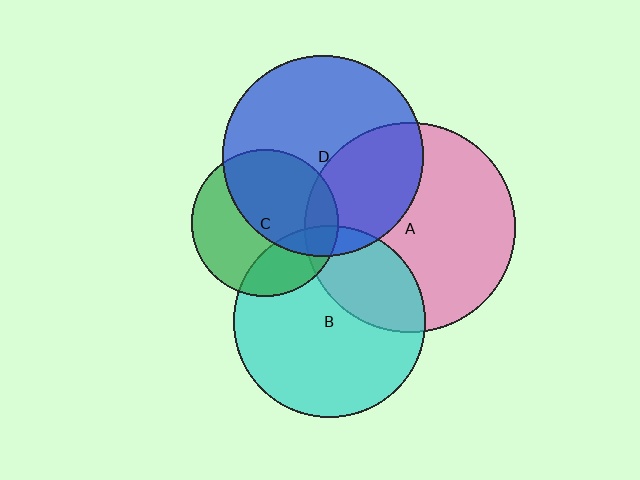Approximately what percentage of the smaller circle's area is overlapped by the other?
Approximately 30%.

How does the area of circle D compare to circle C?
Approximately 1.9 times.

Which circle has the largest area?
Circle A (pink).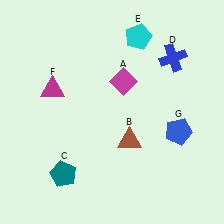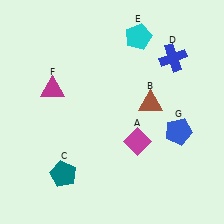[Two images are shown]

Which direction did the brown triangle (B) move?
The brown triangle (B) moved up.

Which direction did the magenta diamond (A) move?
The magenta diamond (A) moved down.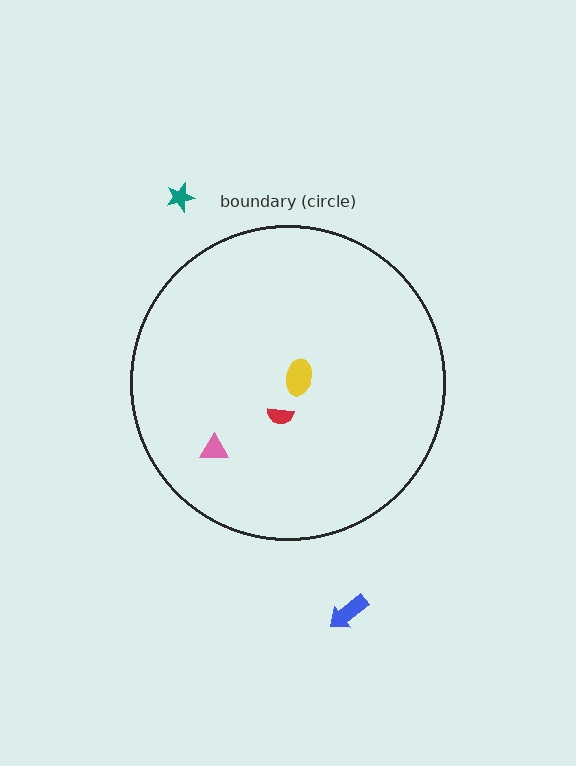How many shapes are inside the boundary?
3 inside, 2 outside.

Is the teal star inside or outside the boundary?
Outside.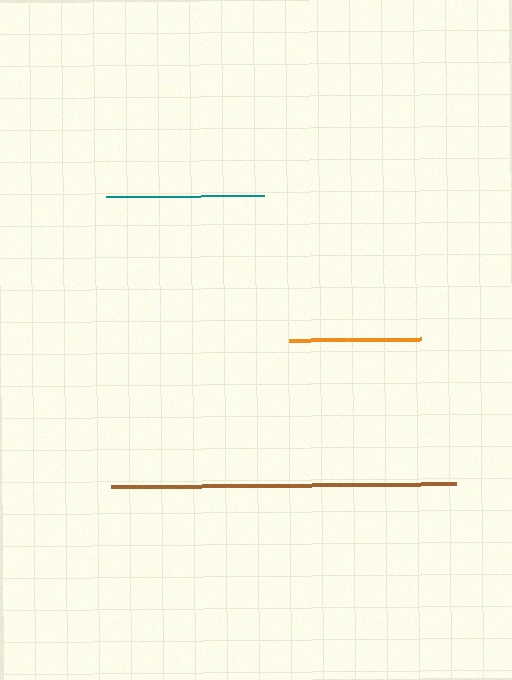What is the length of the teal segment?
The teal segment is approximately 159 pixels long.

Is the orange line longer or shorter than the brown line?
The brown line is longer than the orange line.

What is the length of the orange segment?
The orange segment is approximately 133 pixels long.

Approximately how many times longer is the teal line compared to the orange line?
The teal line is approximately 1.2 times the length of the orange line.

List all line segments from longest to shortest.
From longest to shortest: brown, teal, orange.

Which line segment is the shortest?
The orange line is the shortest at approximately 133 pixels.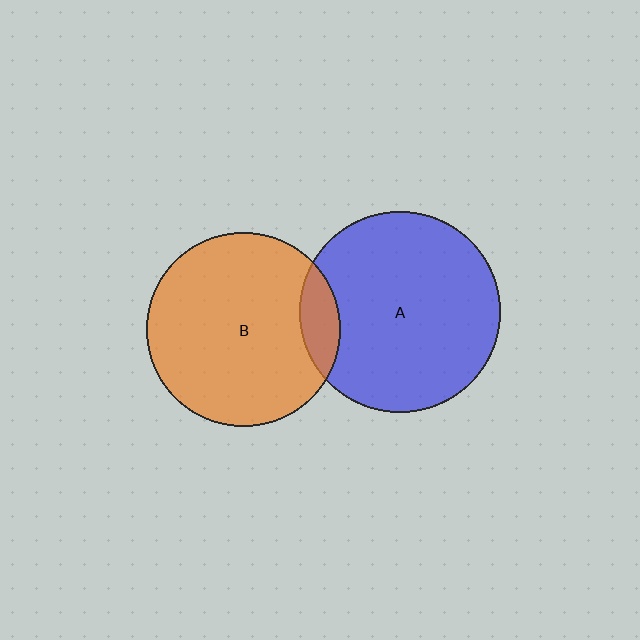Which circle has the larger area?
Circle A (blue).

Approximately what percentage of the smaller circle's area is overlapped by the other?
Approximately 10%.